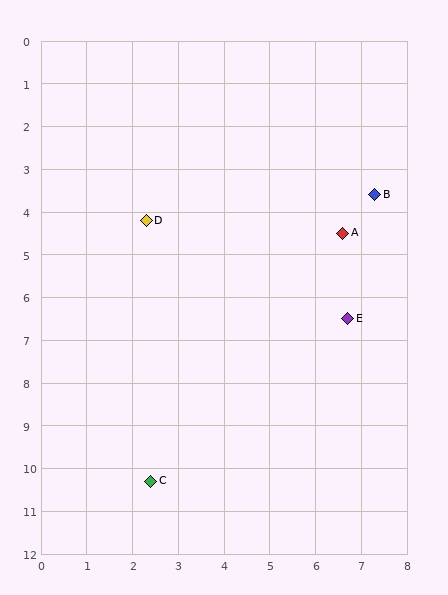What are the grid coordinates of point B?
Point B is at approximately (7.3, 3.6).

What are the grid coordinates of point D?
Point D is at approximately (2.3, 4.2).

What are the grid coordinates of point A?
Point A is at approximately (6.6, 4.5).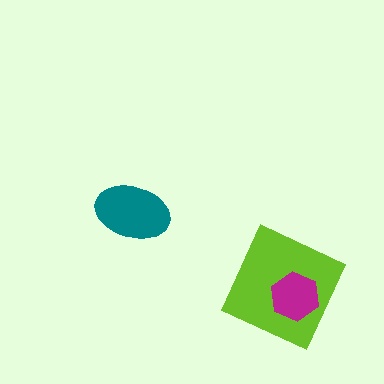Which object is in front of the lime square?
The magenta hexagon is in front of the lime square.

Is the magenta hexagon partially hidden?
No, no other shape covers it.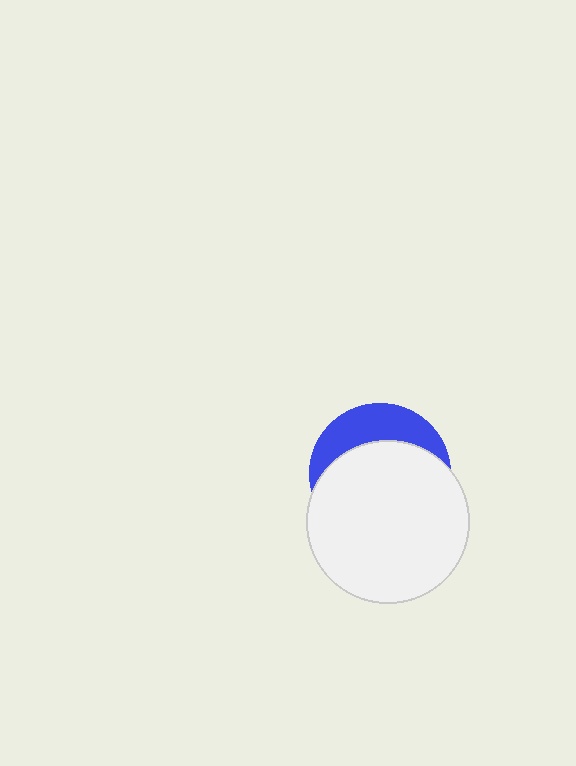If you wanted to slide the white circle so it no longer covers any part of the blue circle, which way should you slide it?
Slide it down — that is the most direct way to separate the two shapes.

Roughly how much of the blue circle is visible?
A small part of it is visible (roughly 31%).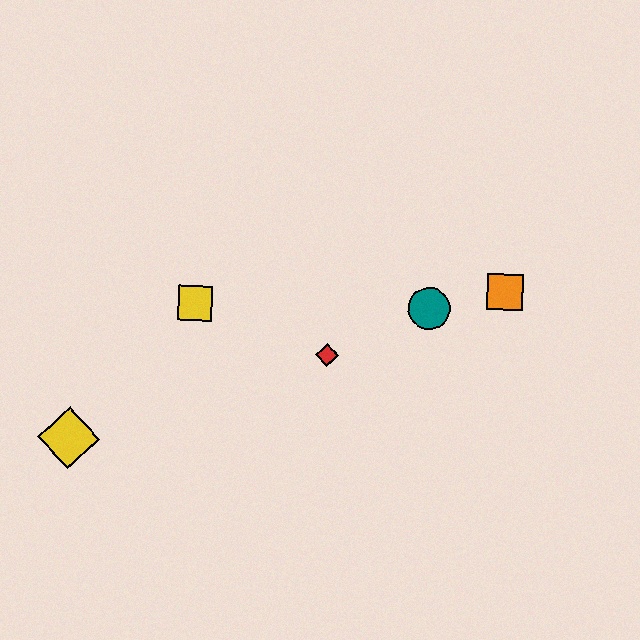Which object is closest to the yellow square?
The red diamond is closest to the yellow square.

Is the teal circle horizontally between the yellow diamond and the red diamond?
No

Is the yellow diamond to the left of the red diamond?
Yes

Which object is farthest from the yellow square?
The orange square is farthest from the yellow square.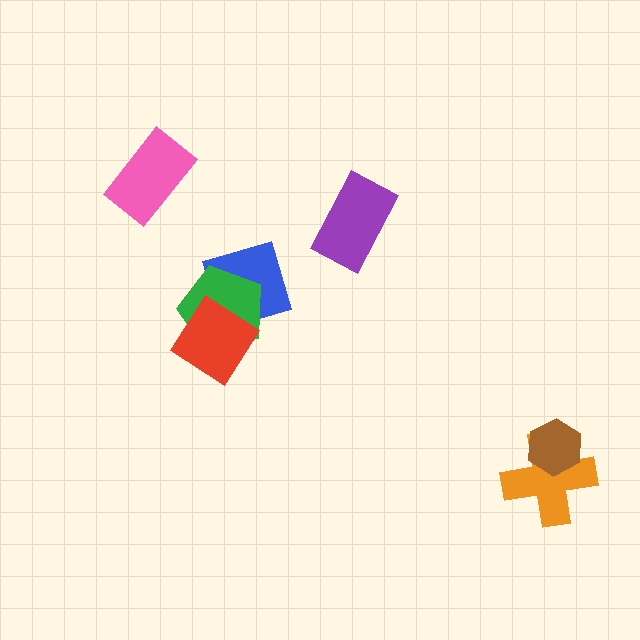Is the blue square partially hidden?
Yes, it is partially covered by another shape.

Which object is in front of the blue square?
The green pentagon is in front of the blue square.